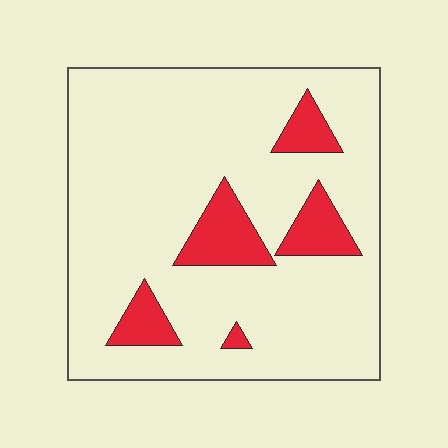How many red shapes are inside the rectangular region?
5.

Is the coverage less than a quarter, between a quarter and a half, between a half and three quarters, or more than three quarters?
Less than a quarter.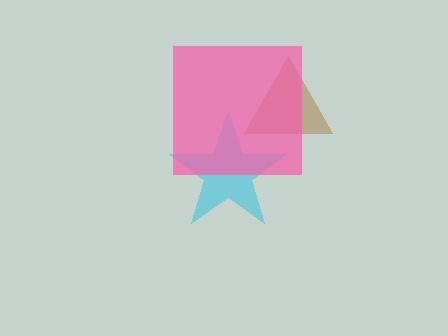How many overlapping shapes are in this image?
There are 3 overlapping shapes in the image.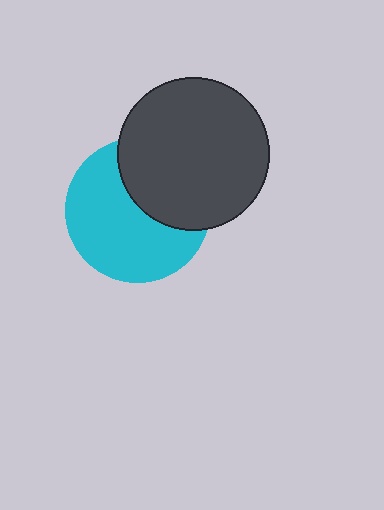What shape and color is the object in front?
The object in front is a dark gray circle.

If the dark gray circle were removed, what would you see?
You would see the complete cyan circle.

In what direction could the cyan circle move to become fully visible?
The cyan circle could move toward the lower-left. That would shift it out from behind the dark gray circle entirely.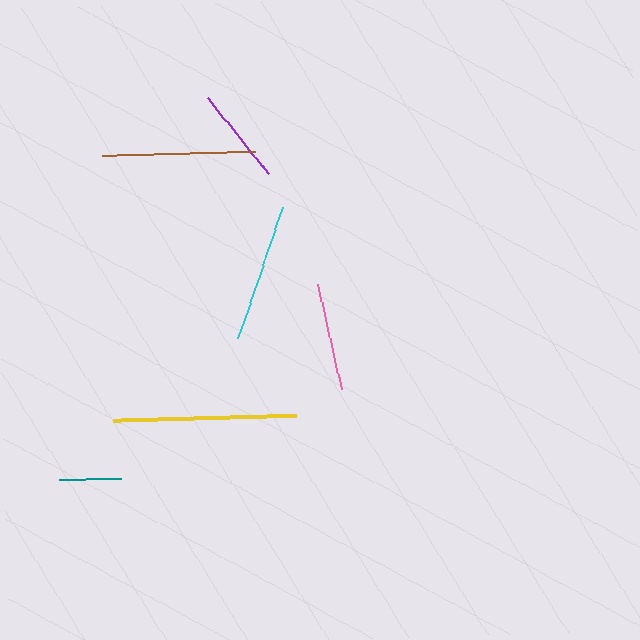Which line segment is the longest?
The yellow line is the longest at approximately 183 pixels.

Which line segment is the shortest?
The teal line is the shortest at approximately 62 pixels.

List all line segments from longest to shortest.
From longest to shortest: yellow, brown, cyan, pink, purple, teal.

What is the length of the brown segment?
The brown segment is approximately 153 pixels long.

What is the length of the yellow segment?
The yellow segment is approximately 183 pixels long.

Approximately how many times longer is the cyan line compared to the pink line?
The cyan line is approximately 1.3 times the length of the pink line.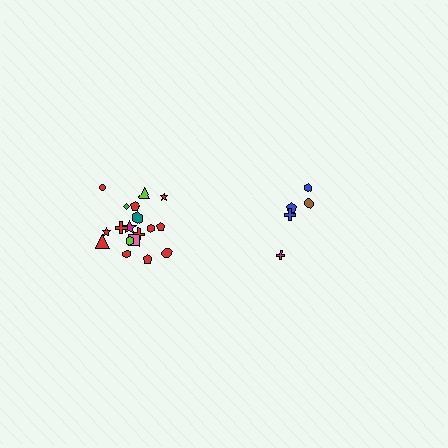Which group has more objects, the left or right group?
The left group.